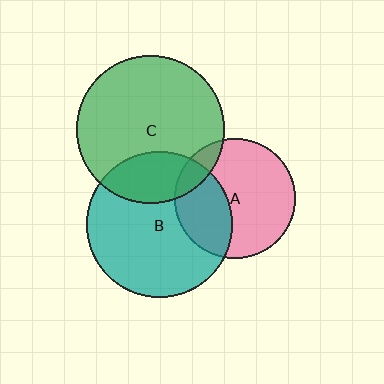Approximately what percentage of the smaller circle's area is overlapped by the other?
Approximately 25%.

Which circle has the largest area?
Circle C (green).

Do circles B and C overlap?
Yes.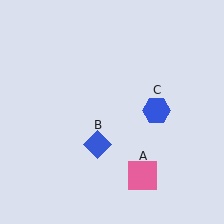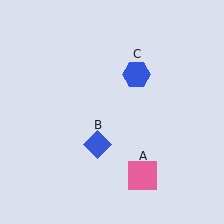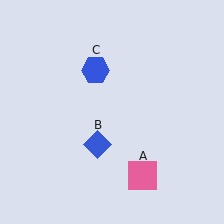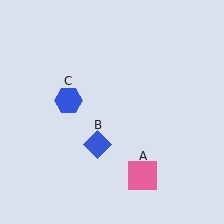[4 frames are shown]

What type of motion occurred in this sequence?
The blue hexagon (object C) rotated counterclockwise around the center of the scene.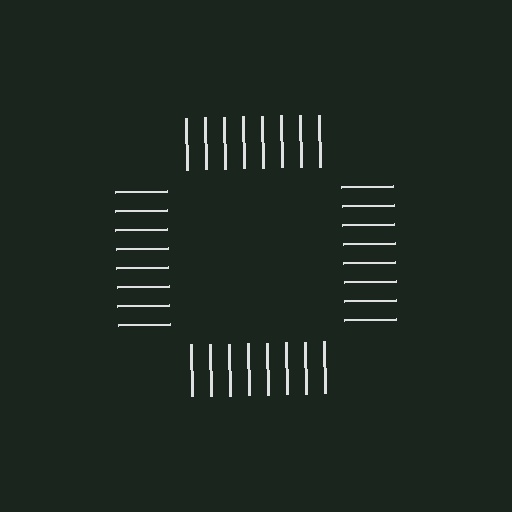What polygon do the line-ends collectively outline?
An illusory square — the line segments terminate on its edges but no continuous stroke is drawn.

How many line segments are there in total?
32 — 8 along each of the 4 edges.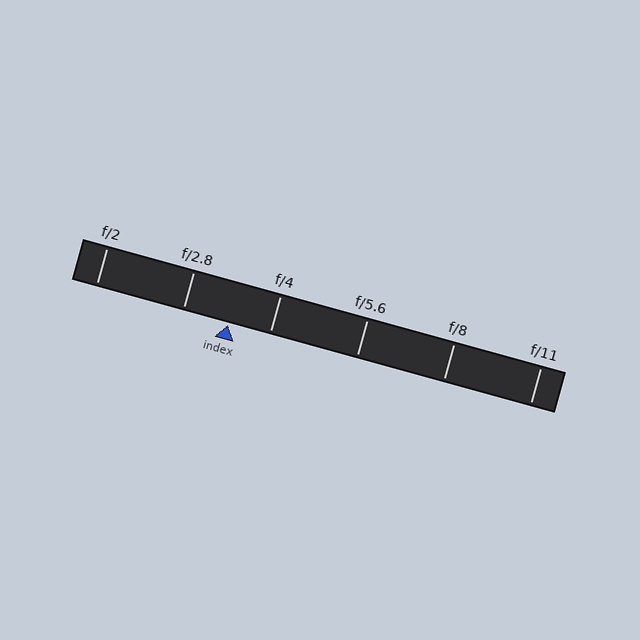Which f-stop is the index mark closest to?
The index mark is closest to f/4.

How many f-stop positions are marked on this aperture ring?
There are 6 f-stop positions marked.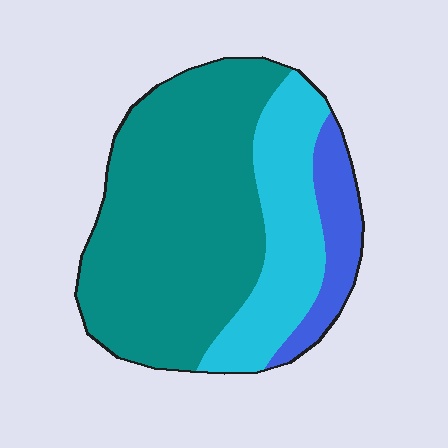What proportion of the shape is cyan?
Cyan takes up about one quarter (1/4) of the shape.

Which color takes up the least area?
Blue, at roughly 10%.